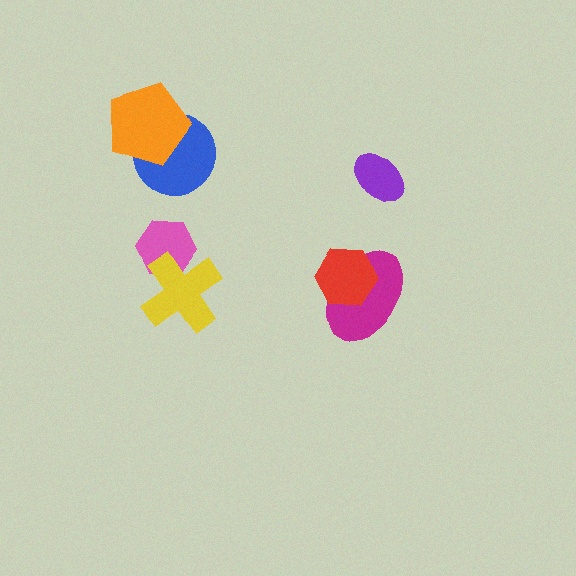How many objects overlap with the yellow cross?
1 object overlaps with the yellow cross.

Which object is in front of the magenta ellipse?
The red hexagon is in front of the magenta ellipse.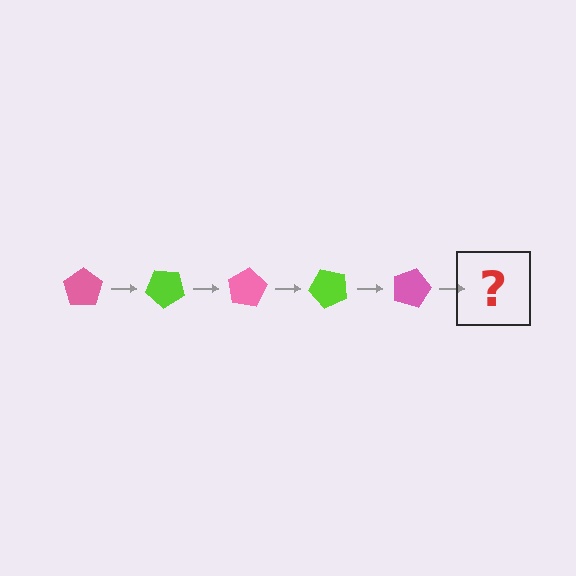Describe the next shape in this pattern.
It should be a lime pentagon, rotated 200 degrees from the start.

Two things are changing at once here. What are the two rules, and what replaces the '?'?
The two rules are that it rotates 40 degrees each step and the color cycles through pink and lime. The '?' should be a lime pentagon, rotated 200 degrees from the start.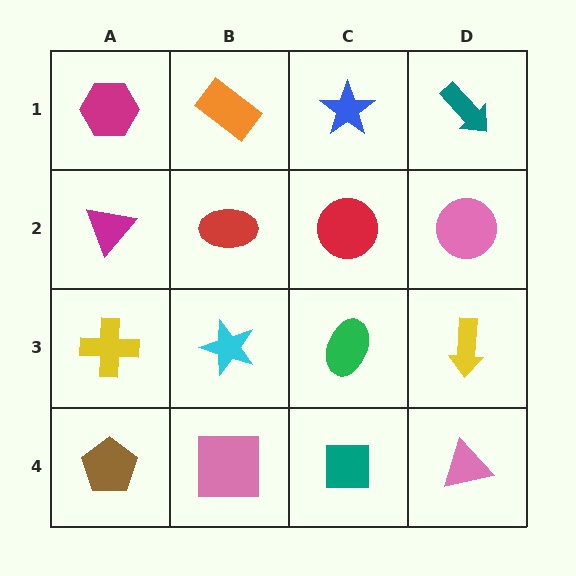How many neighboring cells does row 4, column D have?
2.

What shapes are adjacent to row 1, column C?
A red circle (row 2, column C), an orange rectangle (row 1, column B), a teal arrow (row 1, column D).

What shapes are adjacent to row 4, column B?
A cyan star (row 3, column B), a brown pentagon (row 4, column A), a teal square (row 4, column C).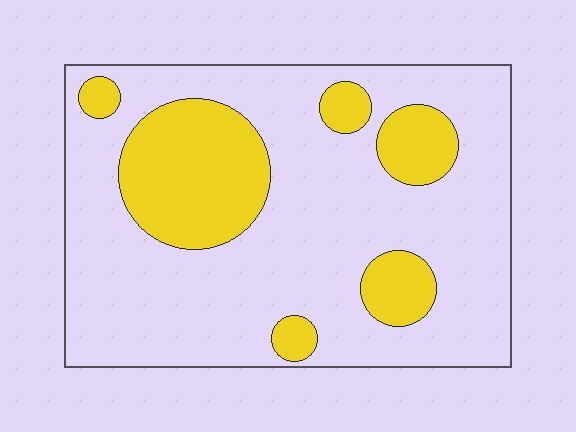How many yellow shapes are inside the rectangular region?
6.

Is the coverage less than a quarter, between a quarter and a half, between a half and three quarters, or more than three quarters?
Less than a quarter.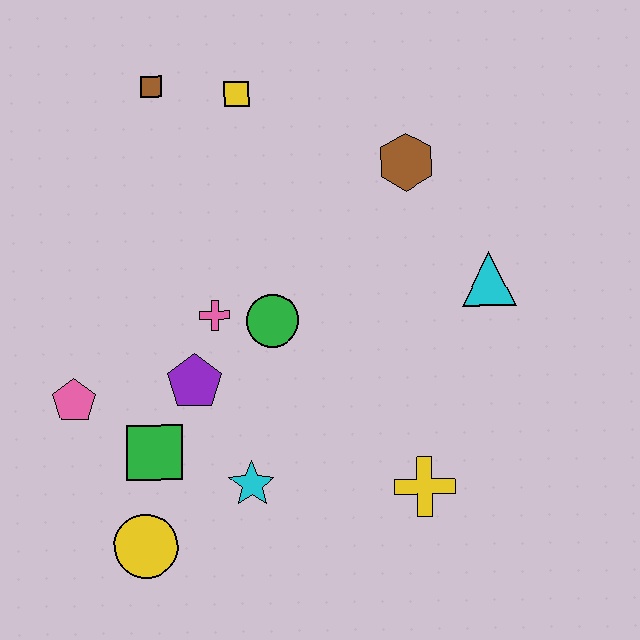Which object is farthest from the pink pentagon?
The cyan triangle is farthest from the pink pentagon.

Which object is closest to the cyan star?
The green square is closest to the cyan star.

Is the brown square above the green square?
Yes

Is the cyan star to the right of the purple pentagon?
Yes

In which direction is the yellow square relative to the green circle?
The yellow square is above the green circle.